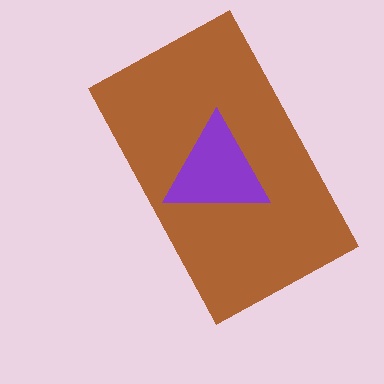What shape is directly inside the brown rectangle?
The purple triangle.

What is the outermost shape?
The brown rectangle.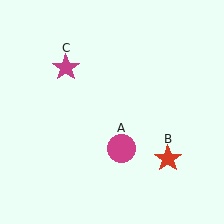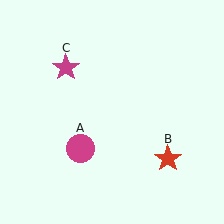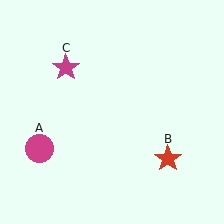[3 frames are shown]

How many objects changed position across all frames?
1 object changed position: magenta circle (object A).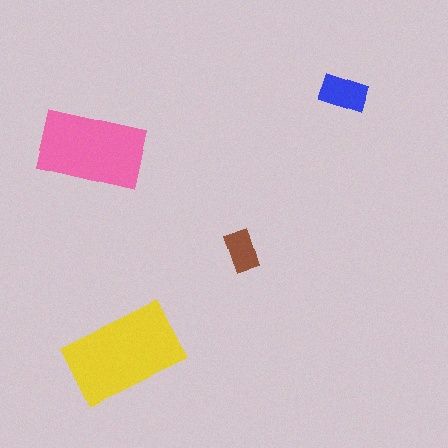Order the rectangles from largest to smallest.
the yellow one, the pink one, the blue one, the brown one.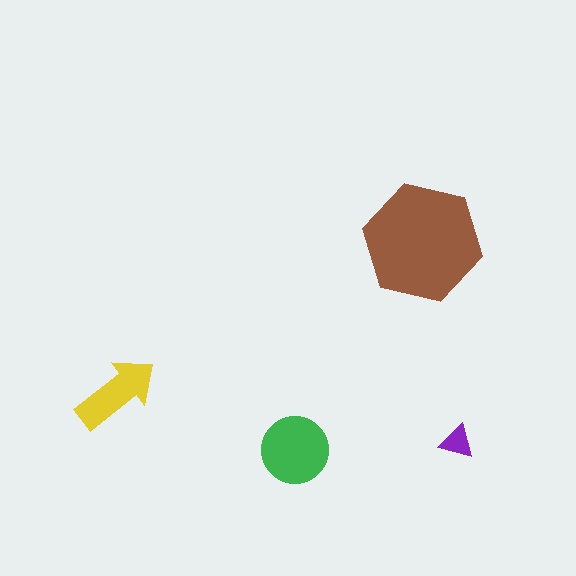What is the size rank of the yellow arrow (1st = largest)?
3rd.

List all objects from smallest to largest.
The purple triangle, the yellow arrow, the green circle, the brown hexagon.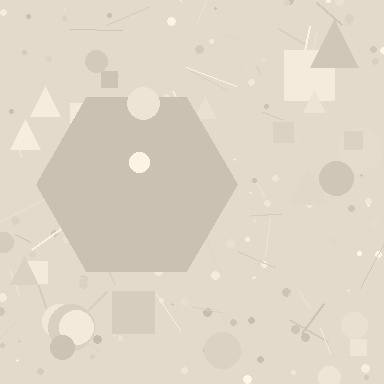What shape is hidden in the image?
A hexagon is hidden in the image.